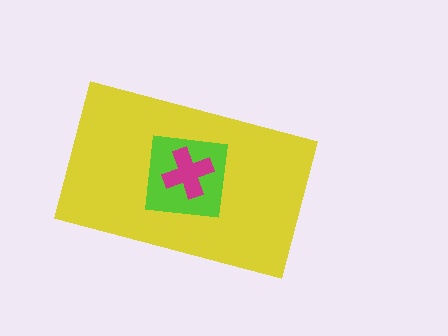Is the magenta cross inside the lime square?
Yes.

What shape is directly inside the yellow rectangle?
The lime square.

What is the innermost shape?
The magenta cross.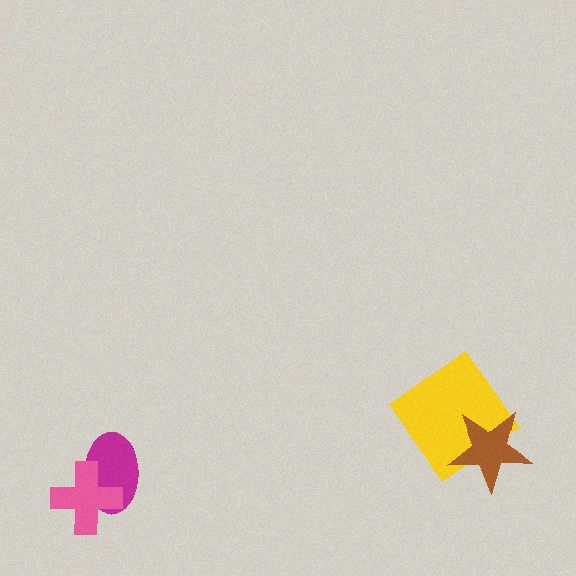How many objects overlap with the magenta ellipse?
1 object overlaps with the magenta ellipse.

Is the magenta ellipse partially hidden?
Yes, it is partially covered by another shape.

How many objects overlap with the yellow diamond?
1 object overlaps with the yellow diamond.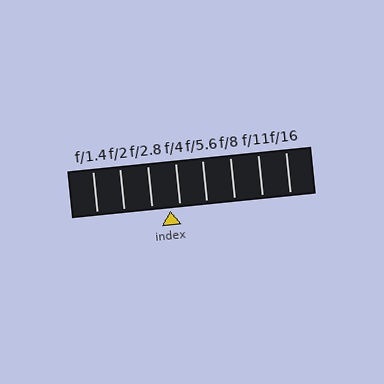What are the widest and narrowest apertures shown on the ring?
The widest aperture shown is f/1.4 and the narrowest is f/16.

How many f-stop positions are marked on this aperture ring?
There are 8 f-stop positions marked.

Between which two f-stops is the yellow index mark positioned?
The index mark is between f/2.8 and f/4.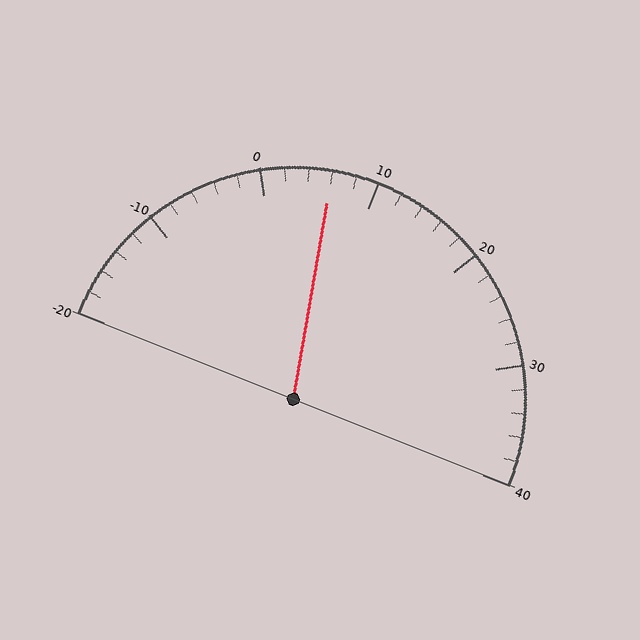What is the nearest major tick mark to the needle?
The nearest major tick mark is 10.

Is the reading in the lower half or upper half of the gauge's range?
The reading is in the lower half of the range (-20 to 40).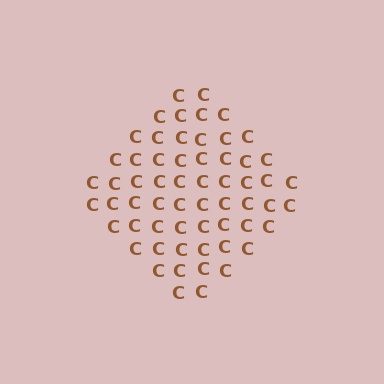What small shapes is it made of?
It is made of small letter C's.